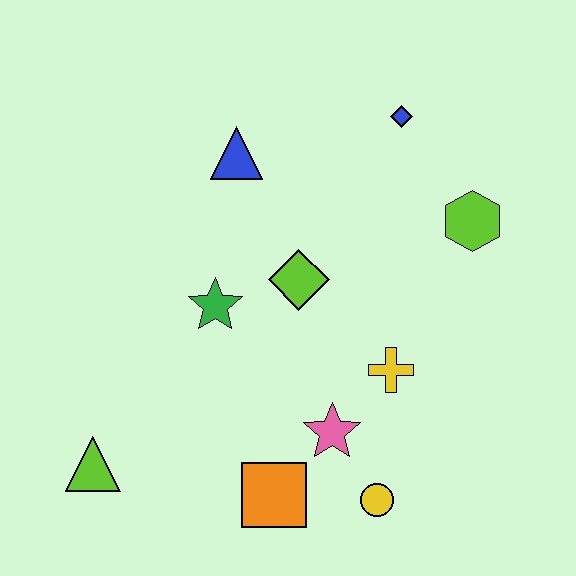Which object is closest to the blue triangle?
The lime diamond is closest to the blue triangle.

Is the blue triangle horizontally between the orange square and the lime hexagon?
No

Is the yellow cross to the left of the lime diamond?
No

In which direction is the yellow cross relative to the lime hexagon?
The yellow cross is below the lime hexagon.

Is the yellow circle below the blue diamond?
Yes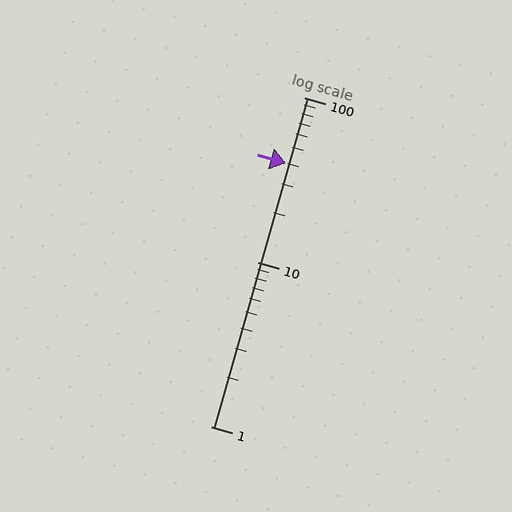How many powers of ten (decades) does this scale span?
The scale spans 2 decades, from 1 to 100.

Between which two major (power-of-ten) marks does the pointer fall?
The pointer is between 10 and 100.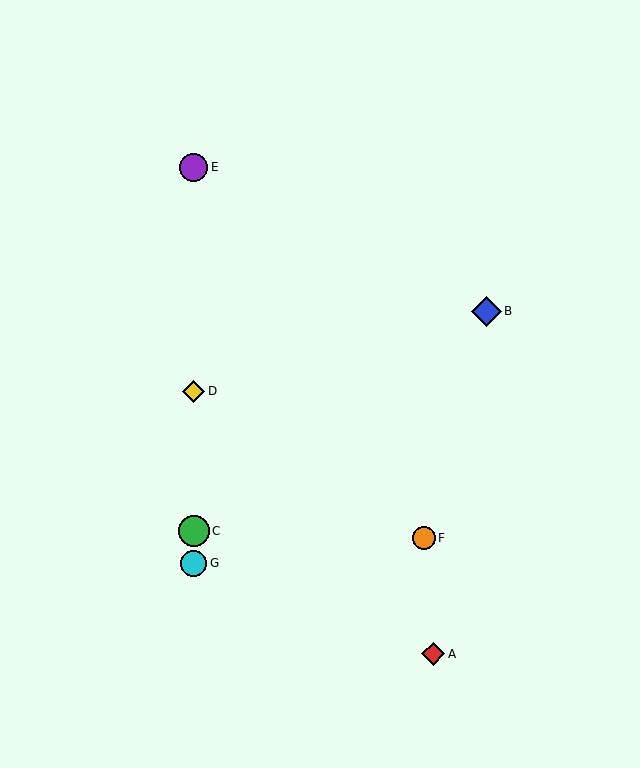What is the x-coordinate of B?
Object B is at x≈486.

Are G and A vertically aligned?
No, G is at x≈194 and A is at x≈433.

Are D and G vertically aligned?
Yes, both are at x≈194.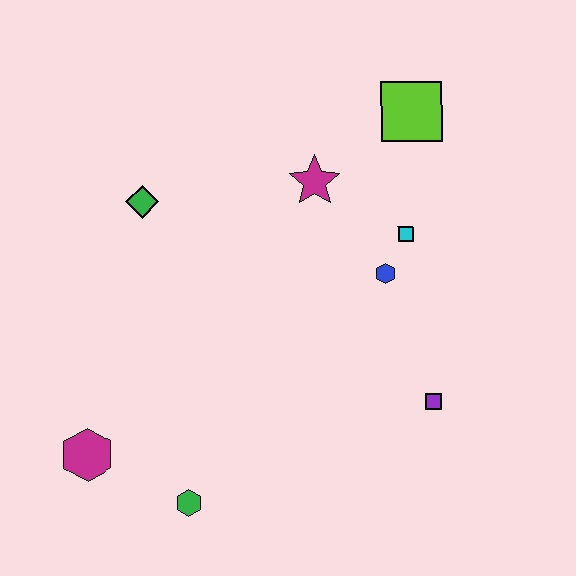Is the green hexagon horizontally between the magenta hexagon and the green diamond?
No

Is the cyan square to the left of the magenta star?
No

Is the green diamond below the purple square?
No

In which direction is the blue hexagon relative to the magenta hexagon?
The blue hexagon is to the right of the magenta hexagon.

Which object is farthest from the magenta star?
The magenta hexagon is farthest from the magenta star.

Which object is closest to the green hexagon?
The magenta hexagon is closest to the green hexagon.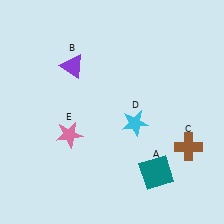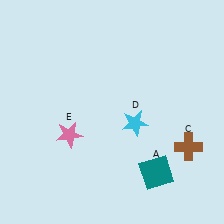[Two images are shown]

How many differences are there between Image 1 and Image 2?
There is 1 difference between the two images.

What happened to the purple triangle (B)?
The purple triangle (B) was removed in Image 2. It was in the top-left area of Image 1.